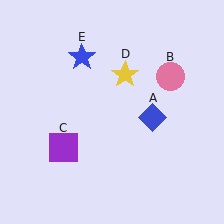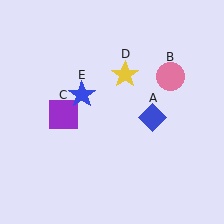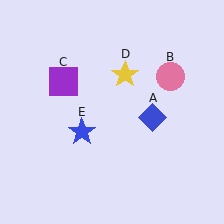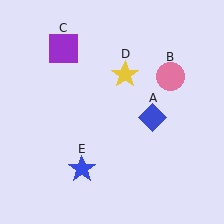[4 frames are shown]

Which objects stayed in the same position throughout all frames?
Blue diamond (object A) and pink circle (object B) and yellow star (object D) remained stationary.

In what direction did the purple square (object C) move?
The purple square (object C) moved up.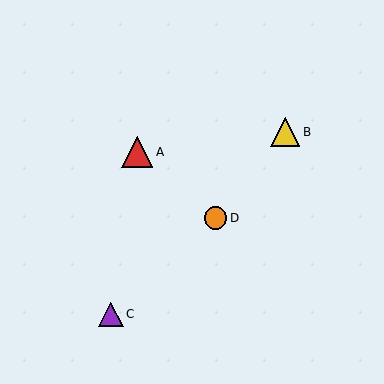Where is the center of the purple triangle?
The center of the purple triangle is at (111, 314).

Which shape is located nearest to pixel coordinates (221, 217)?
The orange circle (labeled D) at (216, 218) is nearest to that location.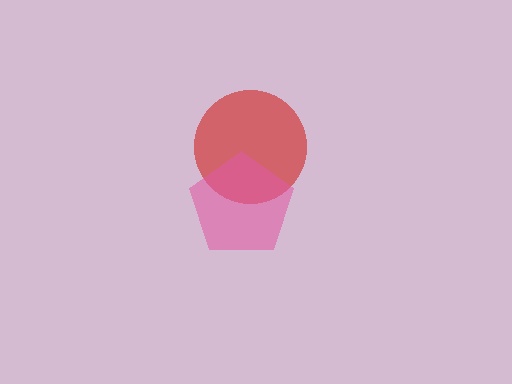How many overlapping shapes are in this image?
There are 2 overlapping shapes in the image.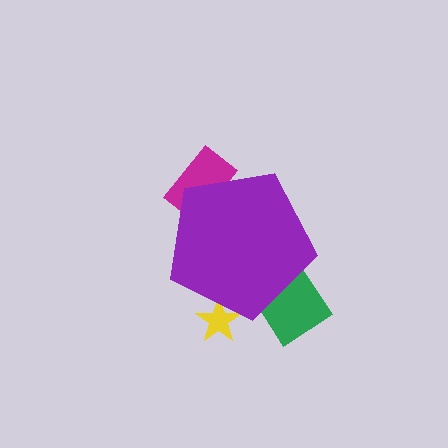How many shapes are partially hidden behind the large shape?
3 shapes are partially hidden.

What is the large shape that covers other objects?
A purple pentagon.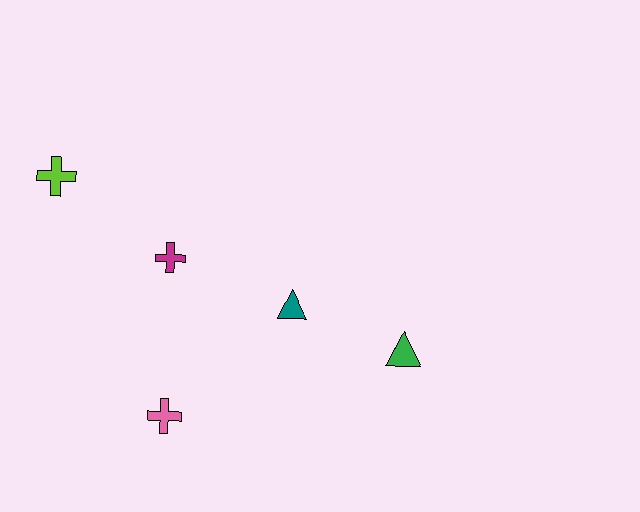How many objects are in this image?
There are 5 objects.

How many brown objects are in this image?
There are no brown objects.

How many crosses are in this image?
There are 3 crosses.